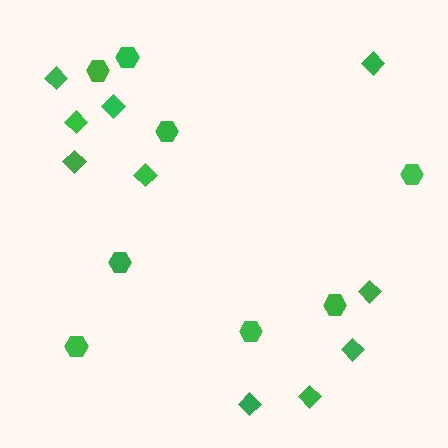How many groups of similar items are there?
There are 2 groups: one group of hexagons (8) and one group of diamonds (10).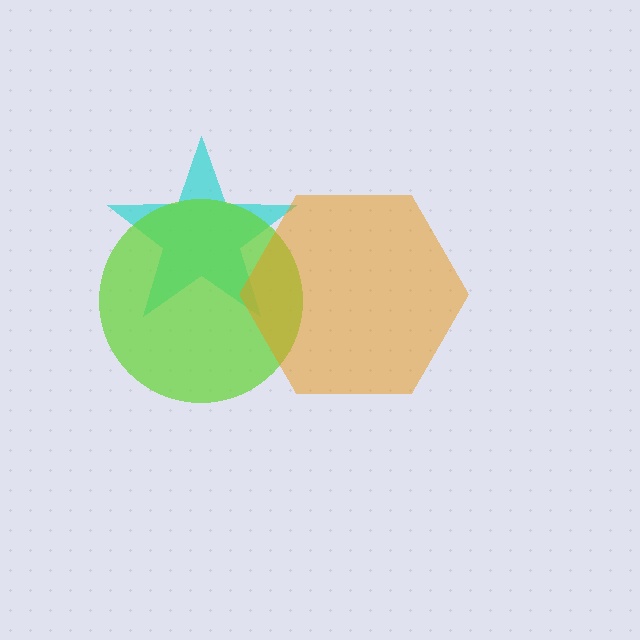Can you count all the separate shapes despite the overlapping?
Yes, there are 3 separate shapes.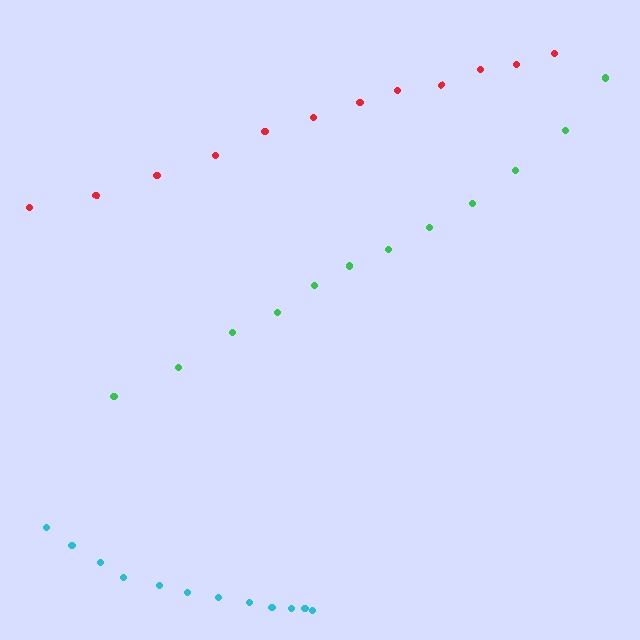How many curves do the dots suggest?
There are 3 distinct paths.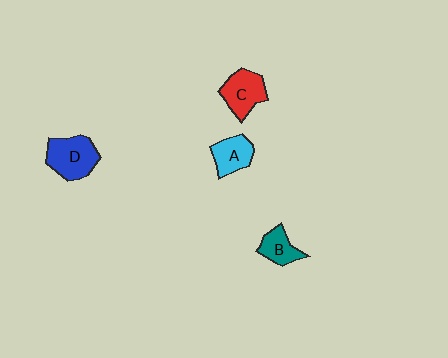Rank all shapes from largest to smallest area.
From largest to smallest: D (blue), C (red), A (cyan), B (teal).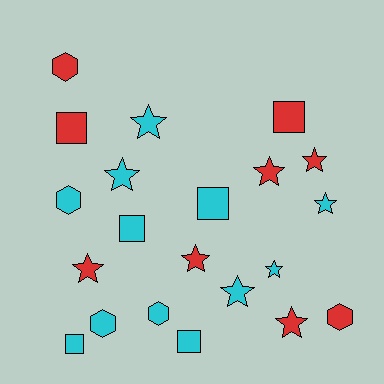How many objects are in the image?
There are 21 objects.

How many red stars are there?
There are 5 red stars.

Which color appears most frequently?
Cyan, with 12 objects.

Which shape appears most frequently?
Star, with 10 objects.